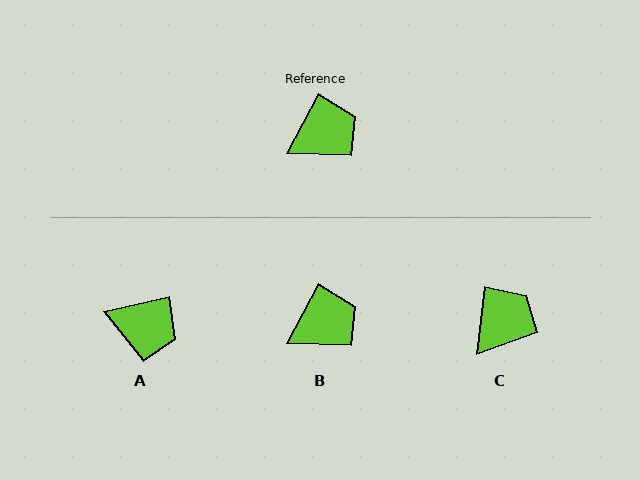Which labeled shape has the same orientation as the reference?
B.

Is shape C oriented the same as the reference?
No, it is off by about 21 degrees.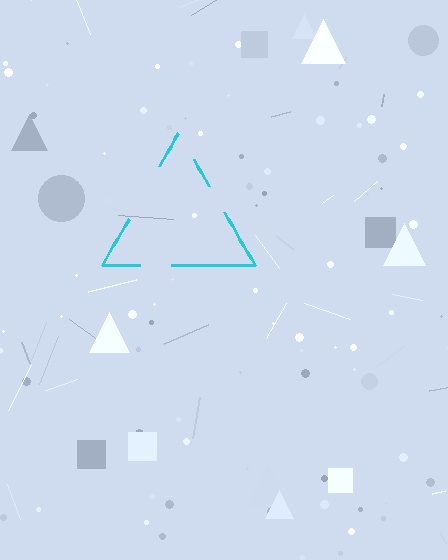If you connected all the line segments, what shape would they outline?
They would outline a triangle.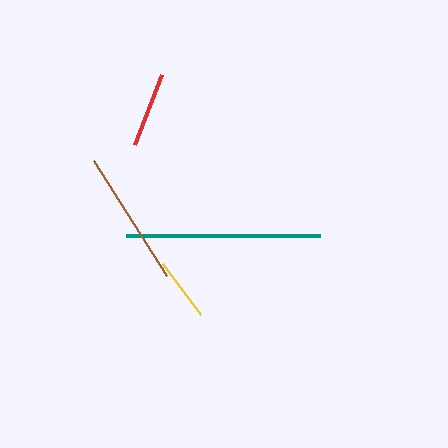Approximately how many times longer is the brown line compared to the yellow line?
The brown line is approximately 2.2 times the length of the yellow line.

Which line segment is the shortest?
The yellow line is the shortest at approximately 63 pixels.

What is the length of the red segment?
The red segment is approximately 75 pixels long.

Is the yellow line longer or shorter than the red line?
The red line is longer than the yellow line.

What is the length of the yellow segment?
The yellow segment is approximately 63 pixels long.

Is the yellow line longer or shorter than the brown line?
The brown line is longer than the yellow line.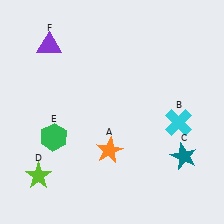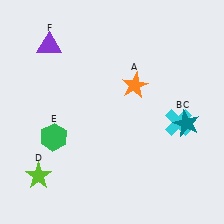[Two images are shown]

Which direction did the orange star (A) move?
The orange star (A) moved up.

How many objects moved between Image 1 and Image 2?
2 objects moved between the two images.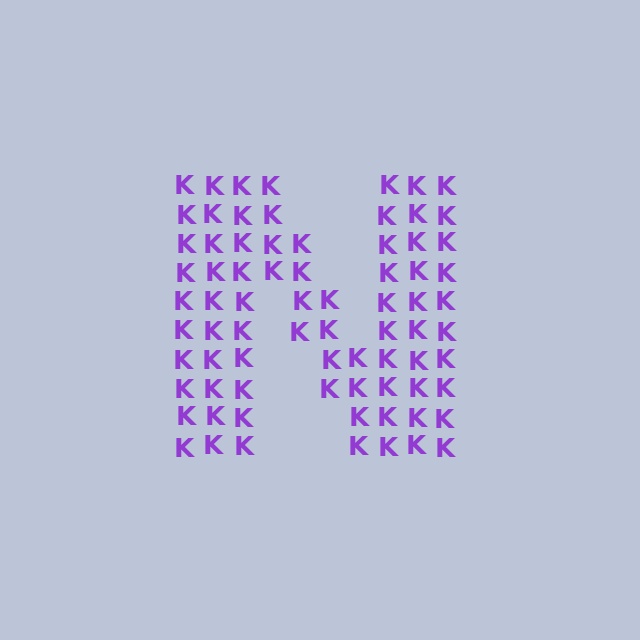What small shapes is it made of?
It is made of small letter K's.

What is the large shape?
The large shape is the letter N.